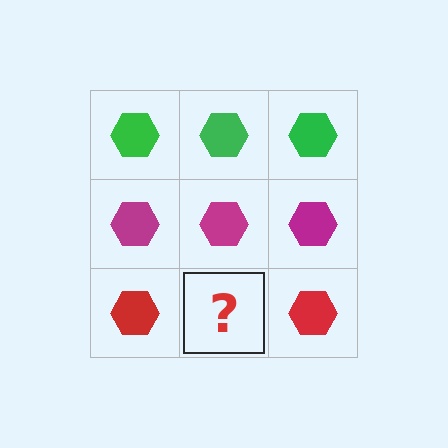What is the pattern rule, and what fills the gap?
The rule is that each row has a consistent color. The gap should be filled with a red hexagon.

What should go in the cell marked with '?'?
The missing cell should contain a red hexagon.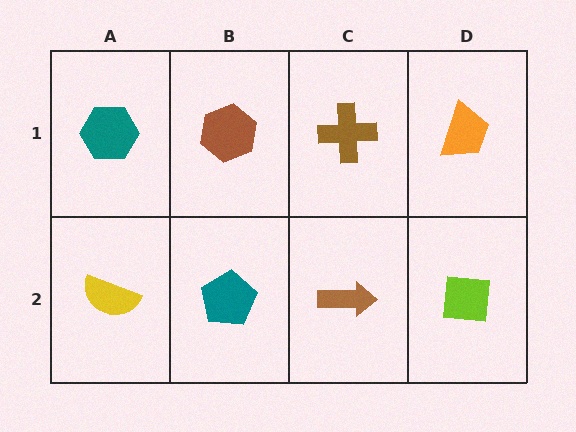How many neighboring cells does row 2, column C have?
3.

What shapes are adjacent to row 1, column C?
A brown arrow (row 2, column C), a brown hexagon (row 1, column B), an orange trapezoid (row 1, column D).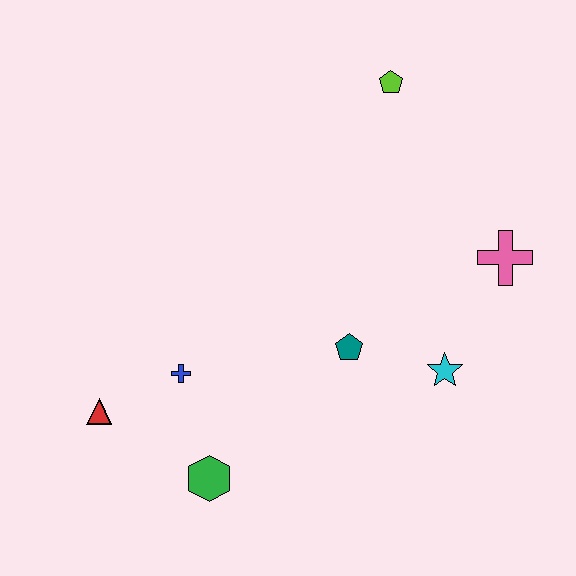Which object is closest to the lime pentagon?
The pink cross is closest to the lime pentagon.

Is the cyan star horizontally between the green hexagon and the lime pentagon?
No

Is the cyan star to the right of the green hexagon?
Yes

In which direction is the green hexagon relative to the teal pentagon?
The green hexagon is to the left of the teal pentagon.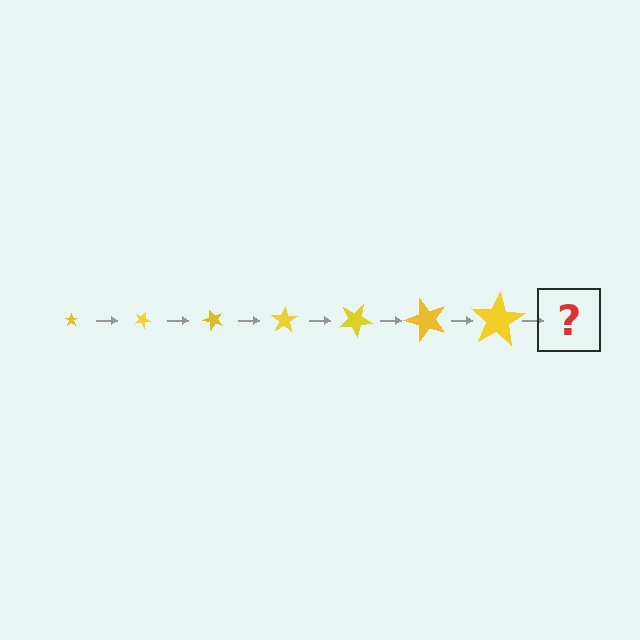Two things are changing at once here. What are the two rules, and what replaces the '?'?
The two rules are that the star grows larger each step and it rotates 25 degrees each step. The '?' should be a star, larger than the previous one and rotated 175 degrees from the start.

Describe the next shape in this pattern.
It should be a star, larger than the previous one and rotated 175 degrees from the start.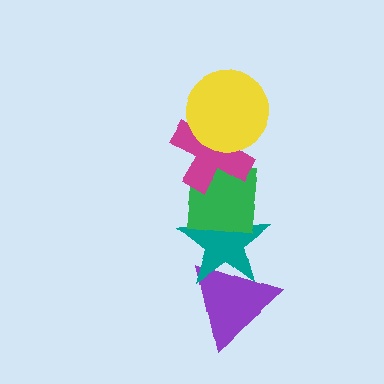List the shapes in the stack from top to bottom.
From top to bottom: the yellow circle, the magenta cross, the green square, the teal star, the purple triangle.